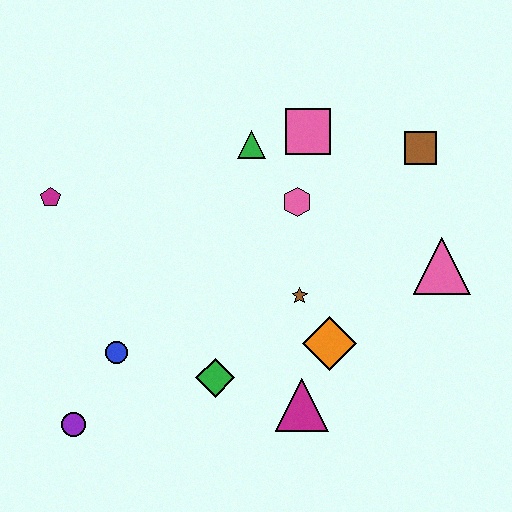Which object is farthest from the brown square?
The purple circle is farthest from the brown square.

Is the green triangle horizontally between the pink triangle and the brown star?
No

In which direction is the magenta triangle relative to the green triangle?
The magenta triangle is below the green triangle.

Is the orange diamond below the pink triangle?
Yes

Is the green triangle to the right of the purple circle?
Yes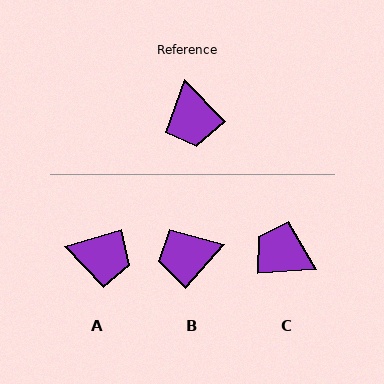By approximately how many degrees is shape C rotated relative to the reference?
Approximately 131 degrees clockwise.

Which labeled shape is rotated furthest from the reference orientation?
C, about 131 degrees away.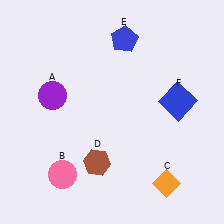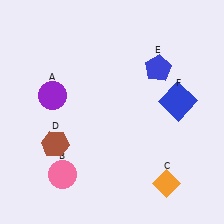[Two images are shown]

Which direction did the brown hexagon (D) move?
The brown hexagon (D) moved left.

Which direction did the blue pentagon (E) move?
The blue pentagon (E) moved right.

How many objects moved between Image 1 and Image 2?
2 objects moved between the two images.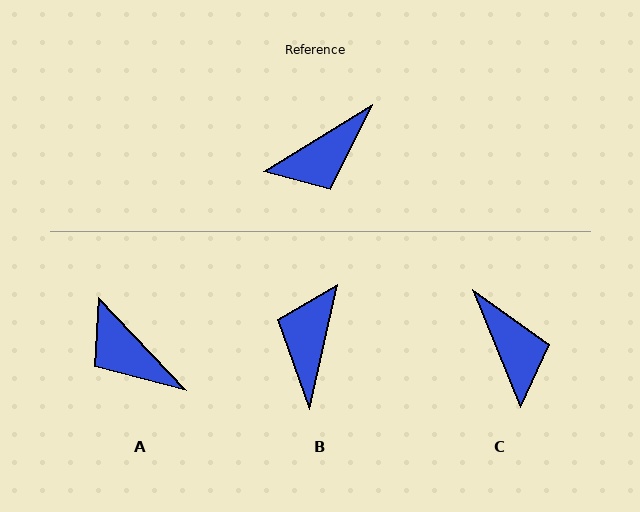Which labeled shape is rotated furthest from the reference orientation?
B, about 134 degrees away.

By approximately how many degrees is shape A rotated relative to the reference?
Approximately 78 degrees clockwise.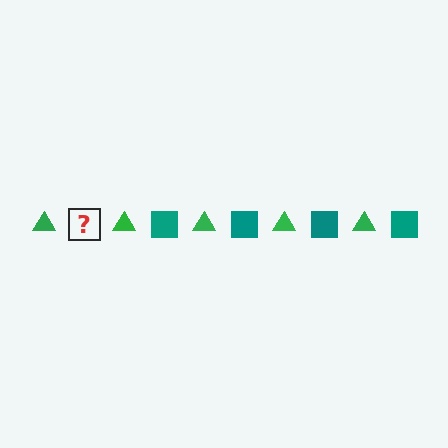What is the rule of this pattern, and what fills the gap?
The rule is that the pattern alternates between green triangle and teal square. The gap should be filled with a teal square.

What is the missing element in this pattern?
The missing element is a teal square.